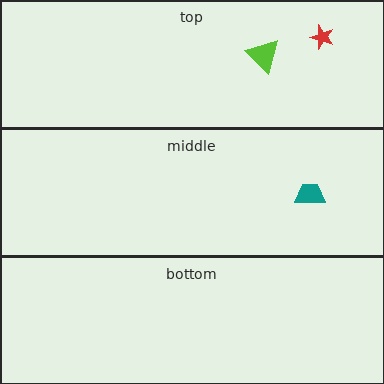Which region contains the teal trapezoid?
The middle region.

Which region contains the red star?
The top region.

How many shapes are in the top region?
2.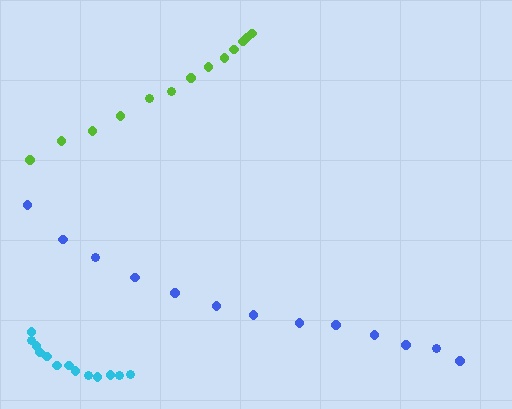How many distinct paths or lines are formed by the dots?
There are 3 distinct paths.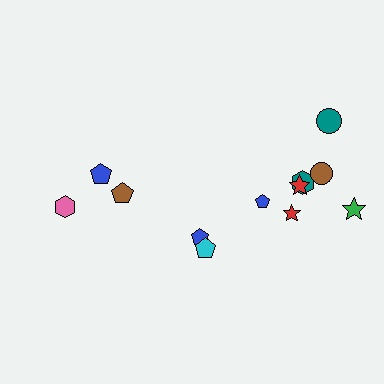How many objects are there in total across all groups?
There are 12 objects.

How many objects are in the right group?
There are 8 objects.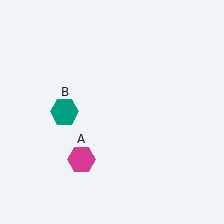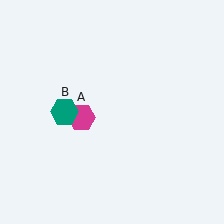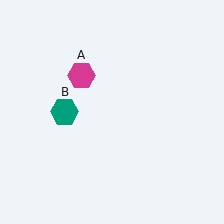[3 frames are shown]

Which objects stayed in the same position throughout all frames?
Teal hexagon (object B) remained stationary.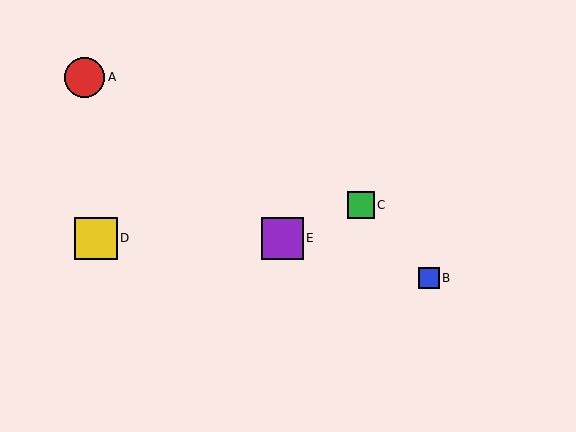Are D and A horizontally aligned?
No, D is at y≈238 and A is at y≈77.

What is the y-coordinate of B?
Object B is at y≈278.